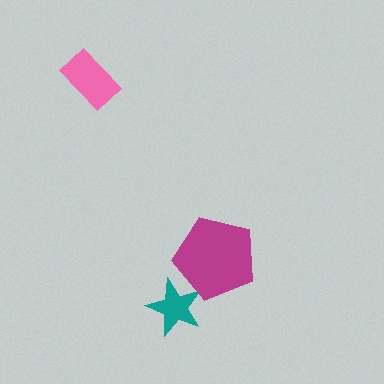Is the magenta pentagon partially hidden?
No, no other shape covers it.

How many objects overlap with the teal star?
1 object overlaps with the teal star.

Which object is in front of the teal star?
The magenta pentagon is in front of the teal star.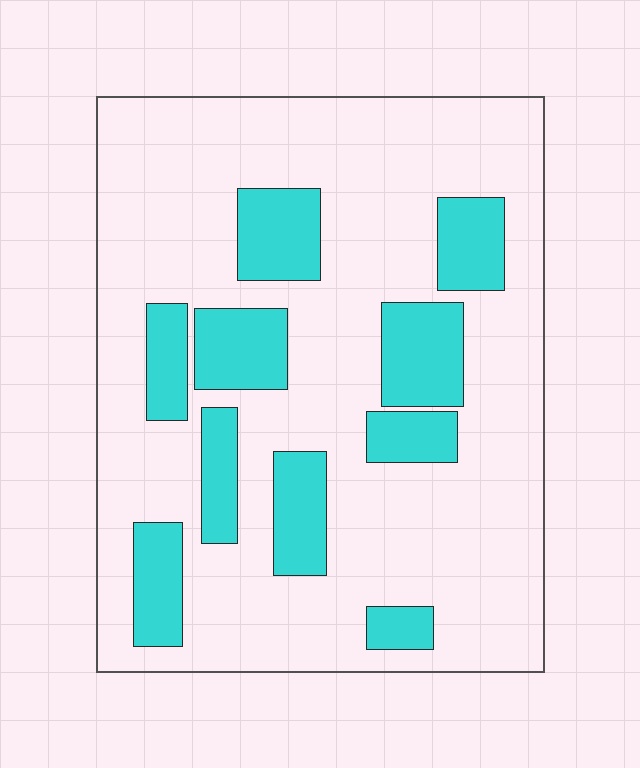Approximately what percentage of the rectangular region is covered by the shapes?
Approximately 25%.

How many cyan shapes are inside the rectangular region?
10.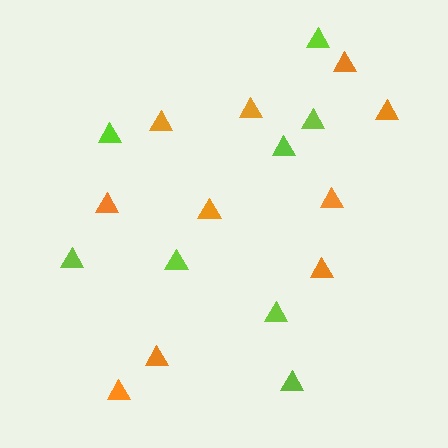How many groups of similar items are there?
There are 2 groups: one group of lime triangles (8) and one group of orange triangles (10).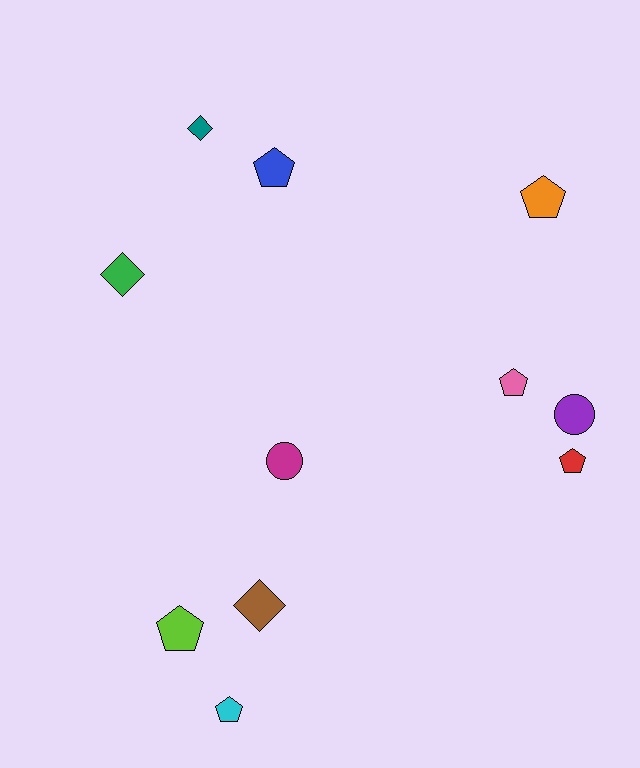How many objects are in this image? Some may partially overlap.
There are 11 objects.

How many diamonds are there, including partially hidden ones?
There are 3 diamonds.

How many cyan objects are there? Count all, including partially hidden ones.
There is 1 cyan object.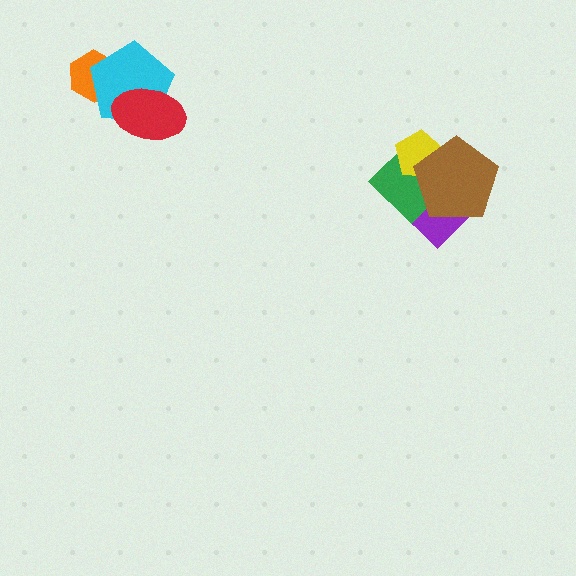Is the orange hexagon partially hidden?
Yes, it is partially covered by another shape.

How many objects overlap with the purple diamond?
3 objects overlap with the purple diamond.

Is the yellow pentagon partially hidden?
Yes, it is partially covered by another shape.